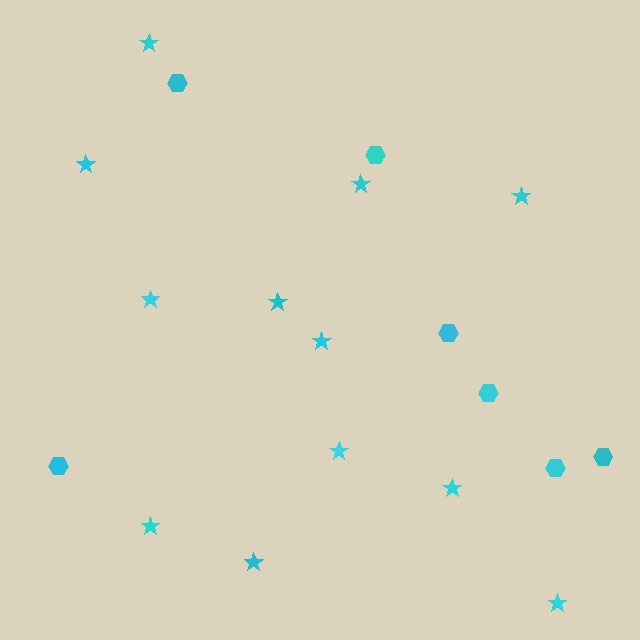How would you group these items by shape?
There are 2 groups: one group of stars (12) and one group of hexagons (7).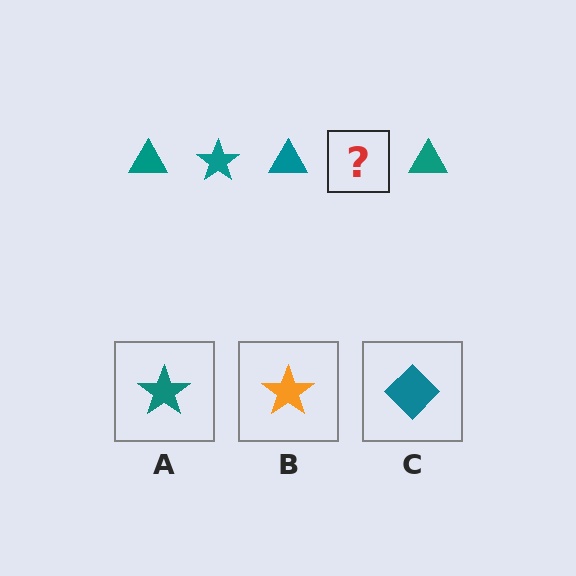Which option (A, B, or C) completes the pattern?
A.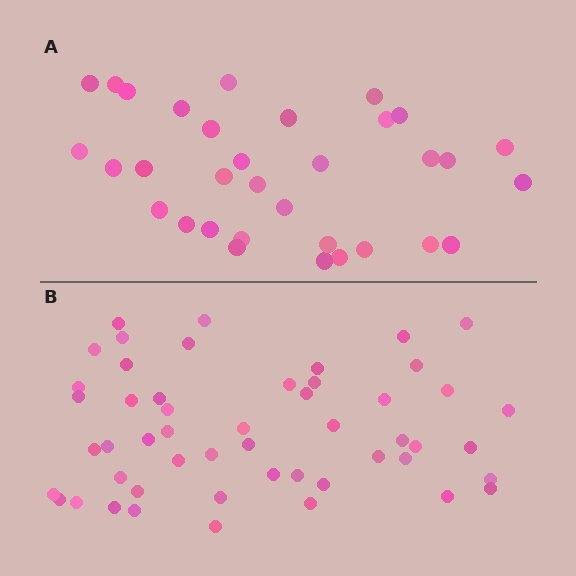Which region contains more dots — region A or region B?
Region B (the bottom region) has more dots.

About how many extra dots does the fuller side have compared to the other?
Region B has approximately 20 more dots than region A.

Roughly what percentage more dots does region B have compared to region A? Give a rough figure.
About 55% more.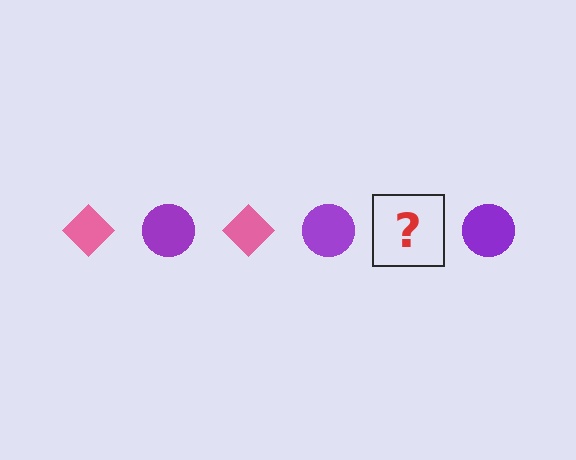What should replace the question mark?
The question mark should be replaced with a pink diamond.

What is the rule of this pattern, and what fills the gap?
The rule is that the pattern alternates between pink diamond and purple circle. The gap should be filled with a pink diamond.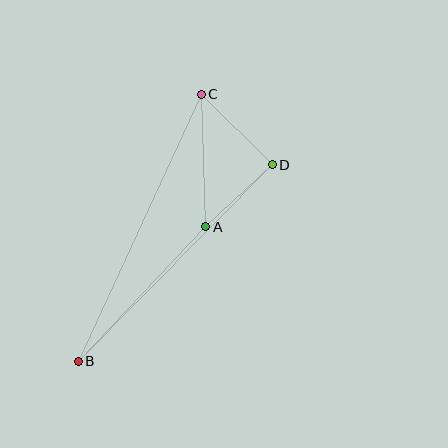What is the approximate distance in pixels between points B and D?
The distance between B and D is approximately 276 pixels.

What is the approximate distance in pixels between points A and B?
The distance between A and B is approximately 186 pixels.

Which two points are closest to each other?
Points A and D are closest to each other.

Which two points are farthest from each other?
Points B and C are farthest from each other.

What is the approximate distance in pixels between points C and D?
The distance between C and D is approximately 100 pixels.